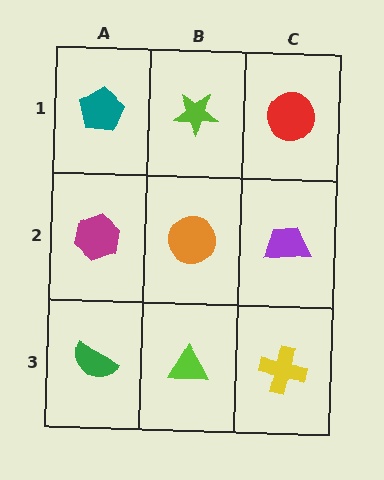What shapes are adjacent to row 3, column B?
An orange circle (row 2, column B), a green semicircle (row 3, column A), a yellow cross (row 3, column C).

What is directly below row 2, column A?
A green semicircle.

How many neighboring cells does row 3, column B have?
3.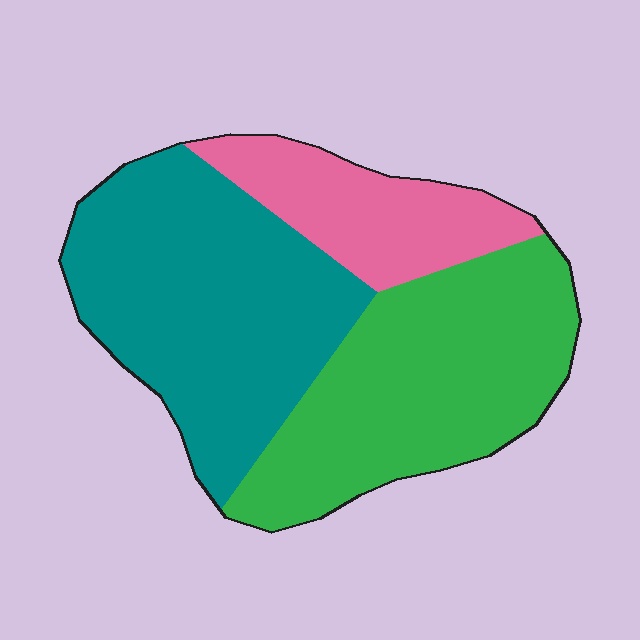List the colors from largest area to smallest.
From largest to smallest: teal, green, pink.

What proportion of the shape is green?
Green takes up about three eighths (3/8) of the shape.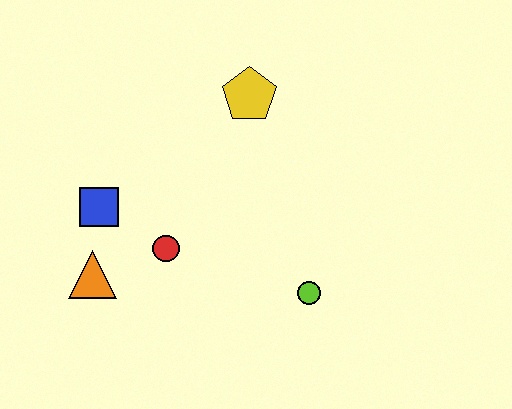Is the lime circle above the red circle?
No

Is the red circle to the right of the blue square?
Yes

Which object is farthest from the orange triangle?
The yellow pentagon is farthest from the orange triangle.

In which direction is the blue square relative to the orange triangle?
The blue square is above the orange triangle.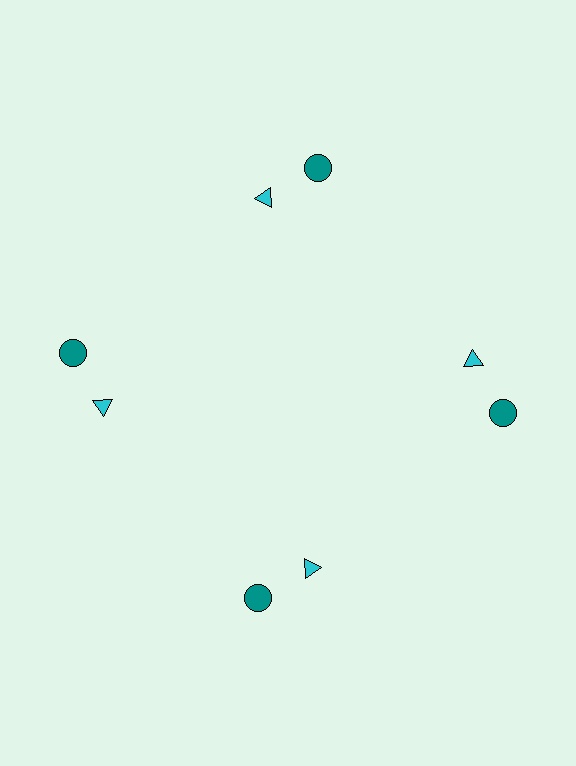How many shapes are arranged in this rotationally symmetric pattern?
There are 8 shapes, arranged in 4 groups of 2.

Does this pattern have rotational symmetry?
Yes, this pattern has 4-fold rotational symmetry. It looks the same after rotating 90 degrees around the center.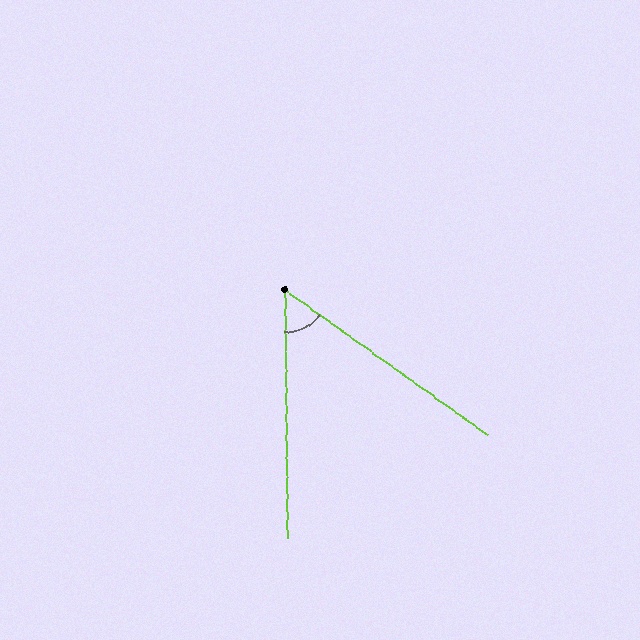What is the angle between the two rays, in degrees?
Approximately 54 degrees.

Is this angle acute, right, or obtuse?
It is acute.